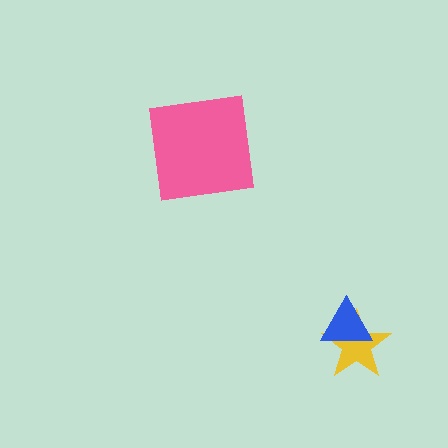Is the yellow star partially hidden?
Yes, it is partially covered by another shape.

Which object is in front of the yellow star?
The blue triangle is in front of the yellow star.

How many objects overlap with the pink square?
0 objects overlap with the pink square.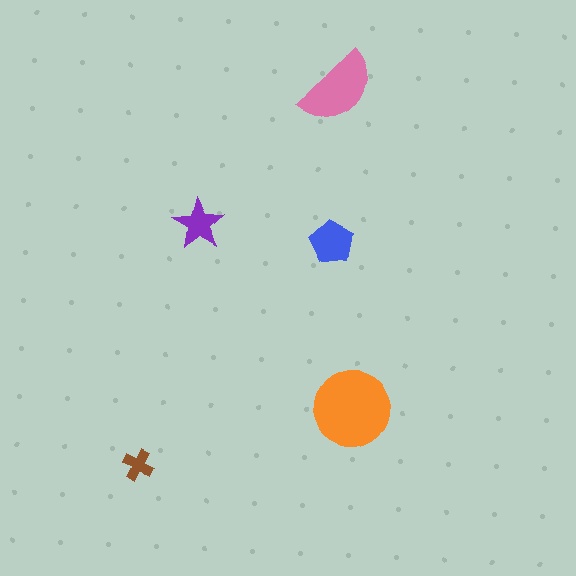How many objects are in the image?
There are 5 objects in the image.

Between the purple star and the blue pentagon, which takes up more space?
The blue pentagon.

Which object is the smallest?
The brown cross.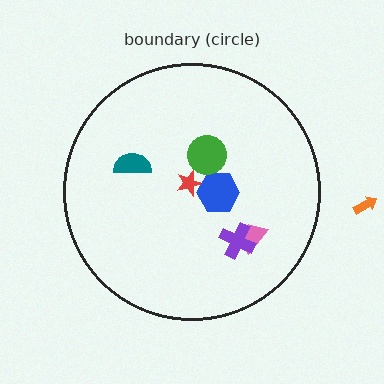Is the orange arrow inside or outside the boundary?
Outside.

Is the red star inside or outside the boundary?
Inside.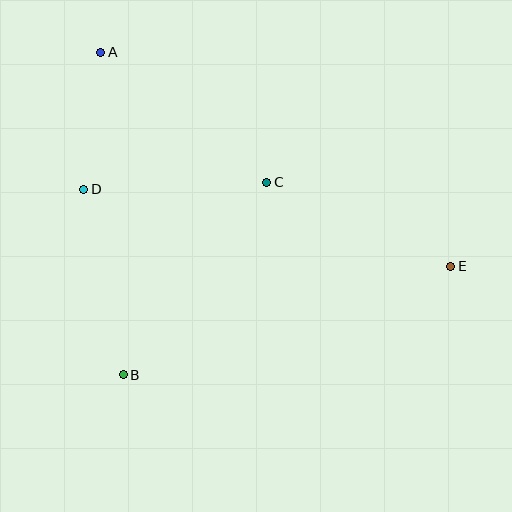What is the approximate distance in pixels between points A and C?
The distance between A and C is approximately 211 pixels.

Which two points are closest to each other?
Points A and D are closest to each other.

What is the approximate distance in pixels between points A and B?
The distance between A and B is approximately 323 pixels.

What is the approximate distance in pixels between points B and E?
The distance between B and E is approximately 345 pixels.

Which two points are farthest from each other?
Points A and E are farthest from each other.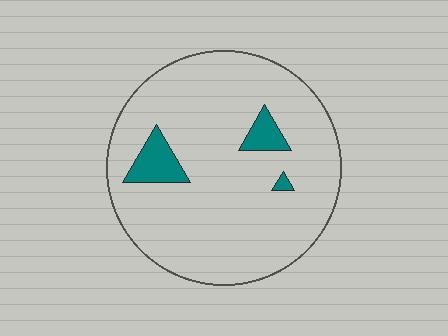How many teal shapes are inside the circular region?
3.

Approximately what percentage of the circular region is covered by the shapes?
Approximately 10%.